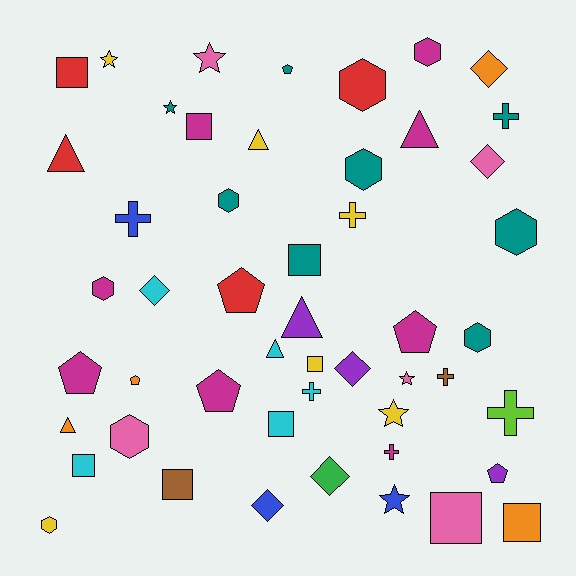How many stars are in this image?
There are 6 stars.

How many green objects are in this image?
There is 1 green object.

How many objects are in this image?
There are 50 objects.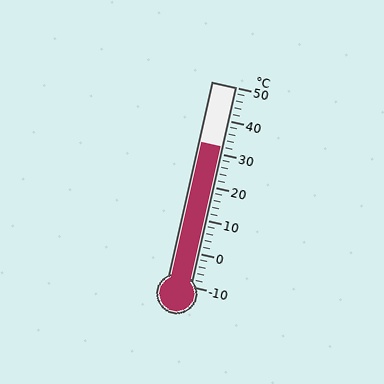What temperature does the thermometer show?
The thermometer shows approximately 32°C.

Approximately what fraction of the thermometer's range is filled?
The thermometer is filled to approximately 70% of its range.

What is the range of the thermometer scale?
The thermometer scale ranges from -10°C to 50°C.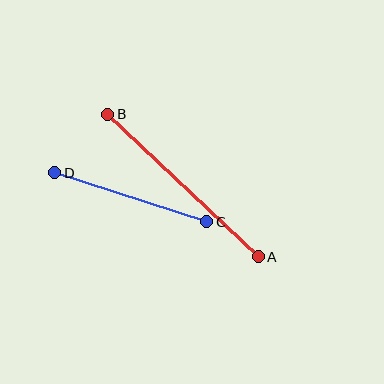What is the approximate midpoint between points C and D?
The midpoint is at approximately (131, 197) pixels.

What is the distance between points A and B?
The distance is approximately 207 pixels.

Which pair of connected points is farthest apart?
Points A and B are farthest apart.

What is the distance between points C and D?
The distance is approximately 160 pixels.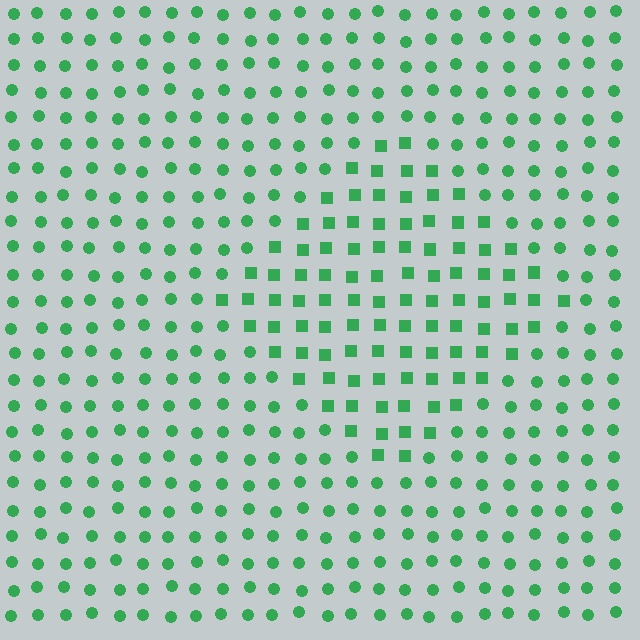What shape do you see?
I see a diamond.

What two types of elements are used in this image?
The image uses squares inside the diamond region and circles outside it.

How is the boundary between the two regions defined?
The boundary is defined by a change in element shape: squares inside vs. circles outside. All elements share the same color and spacing.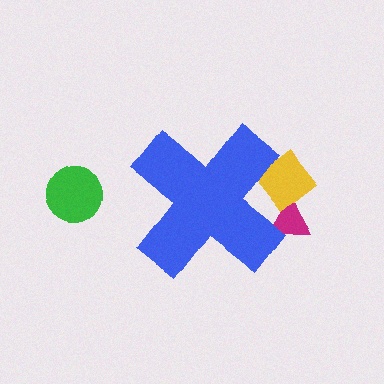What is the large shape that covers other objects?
A blue cross.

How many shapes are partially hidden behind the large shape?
2 shapes are partially hidden.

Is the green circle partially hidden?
No, the green circle is fully visible.